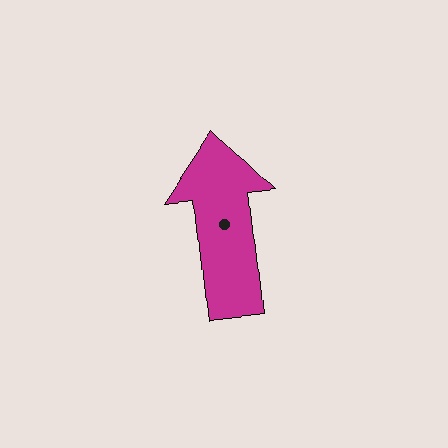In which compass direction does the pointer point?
North.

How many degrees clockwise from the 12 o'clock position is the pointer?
Approximately 354 degrees.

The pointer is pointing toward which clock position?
Roughly 12 o'clock.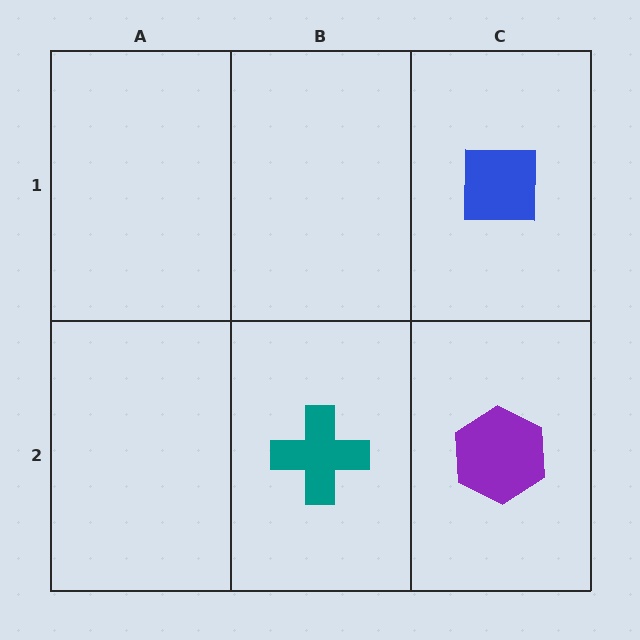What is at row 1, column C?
A blue square.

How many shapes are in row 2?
2 shapes.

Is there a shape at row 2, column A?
No, that cell is empty.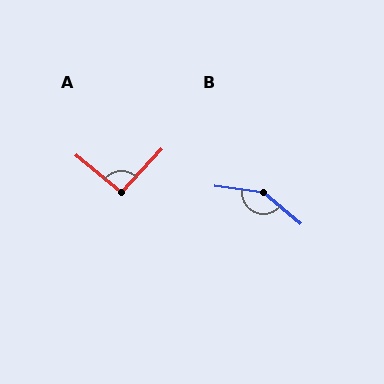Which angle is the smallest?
A, at approximately 94 degrees.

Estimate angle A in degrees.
Approximately 94 degrees.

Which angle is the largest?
B, at approximately 147 degrees.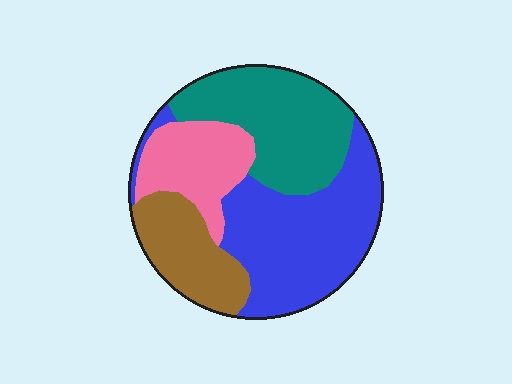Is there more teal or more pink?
Teal.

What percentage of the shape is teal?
Teal covers about 30% of the shape.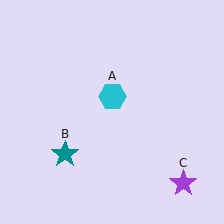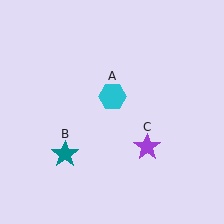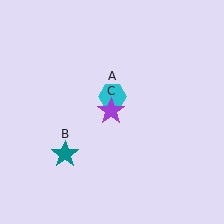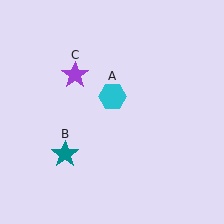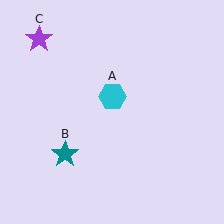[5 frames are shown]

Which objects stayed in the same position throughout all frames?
Cyan hexagon (object A) and teal star (object B) remained stationary.